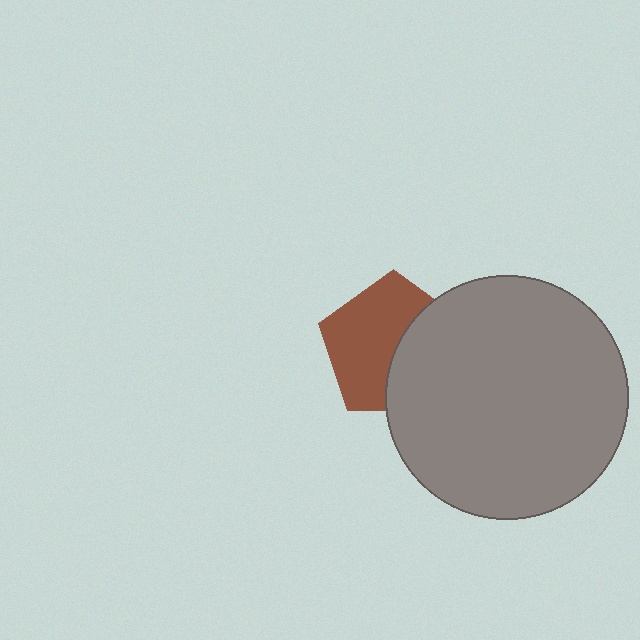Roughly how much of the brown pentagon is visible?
About half of it is visible (roughly 58%).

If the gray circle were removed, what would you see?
You would see the complete brown pentagon.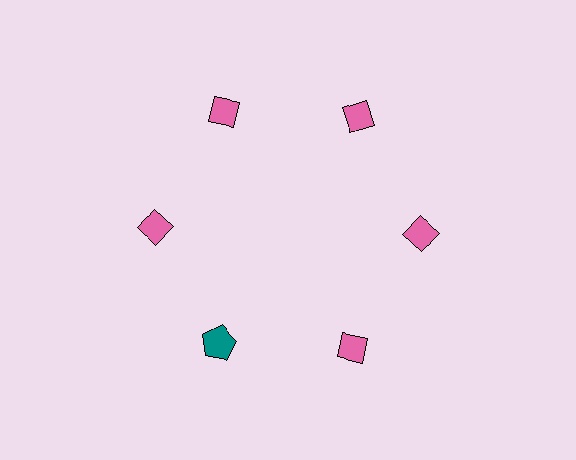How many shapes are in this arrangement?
There are 6 shapes arranged in a ring pattern.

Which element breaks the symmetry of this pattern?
The teal pentagon at roughly the 7 o'clock position breaks the symmetry. All other shapes are pink diamonds.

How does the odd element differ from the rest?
It differs in both color (teal instead of pink) and shape (pentagon instead of diamond).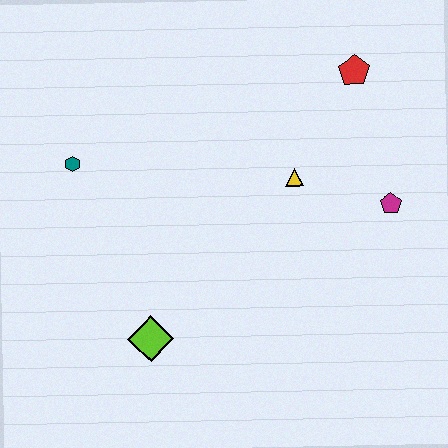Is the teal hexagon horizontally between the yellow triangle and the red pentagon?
No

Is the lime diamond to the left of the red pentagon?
Yes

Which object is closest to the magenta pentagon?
The yellow triangle is closest to the magenta pentagon.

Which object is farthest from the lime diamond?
The red pentagon is farthest from the lime diamond.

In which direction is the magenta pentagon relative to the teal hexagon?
The magenta pentagon is to the right of the teal hexagon.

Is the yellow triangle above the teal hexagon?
No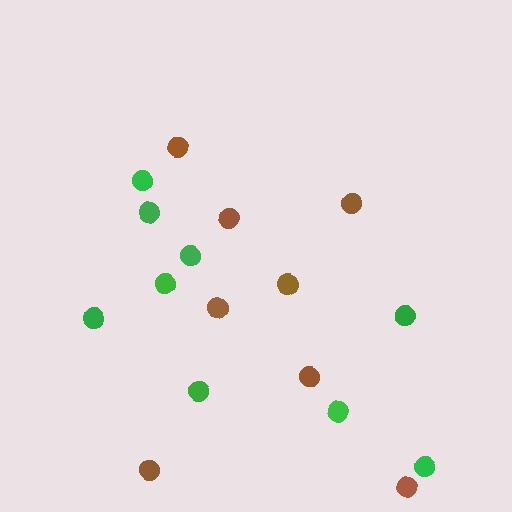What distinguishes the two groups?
There are 2 groups: one group of brown circles (8) and one group of green circles (9).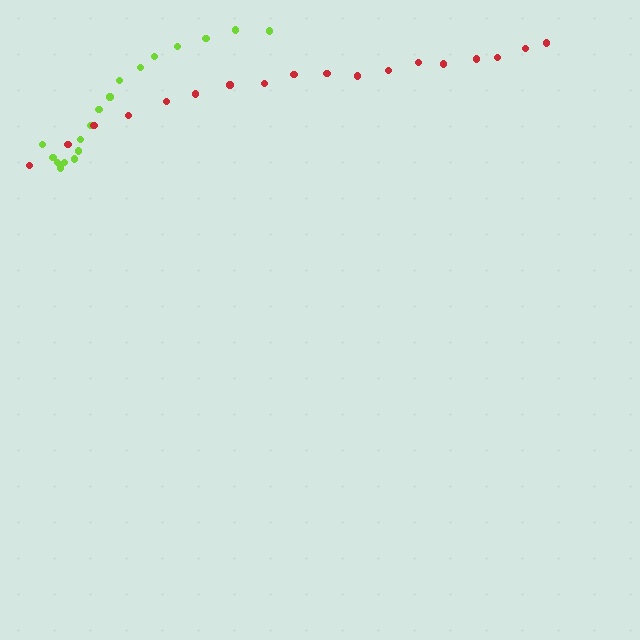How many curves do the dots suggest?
There are 2 distinct paths.